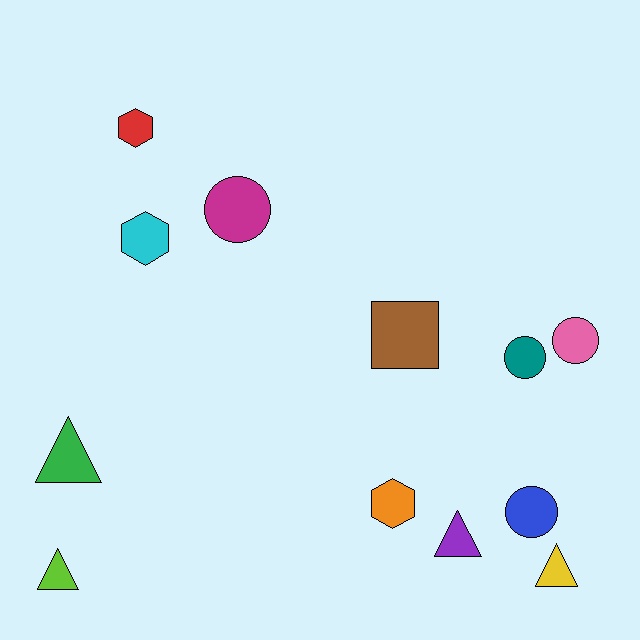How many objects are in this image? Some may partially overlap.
There are 12 objects.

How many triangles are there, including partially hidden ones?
There are 4 triangles.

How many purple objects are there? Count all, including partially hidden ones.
There is 1 purple object.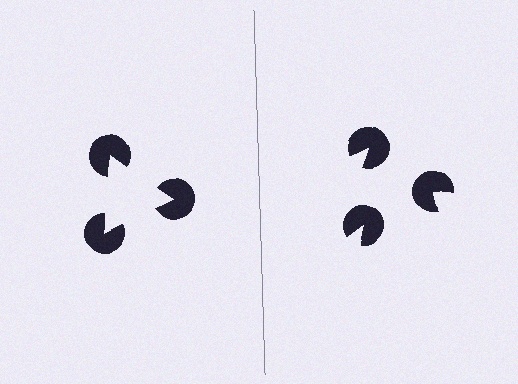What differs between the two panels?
The pac-man discs are positioned identically on both sides; only the wedge orientations differ. On the left they align to a triangle; on the right they are misaligned.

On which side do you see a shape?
An illusory triangle appears on the left side. On the right side the wedge cuts are rotated, so no coherent shape forms.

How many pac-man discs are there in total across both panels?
6 — 3 on each side.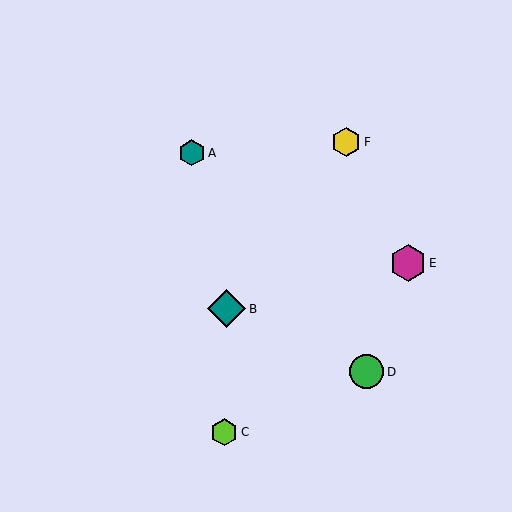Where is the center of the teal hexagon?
The center of the teal hexagon is at (192, 153).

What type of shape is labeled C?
Shape C is a lime hexagon.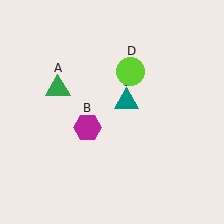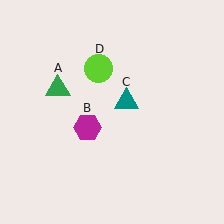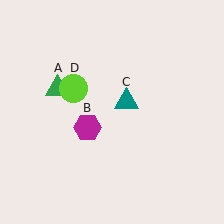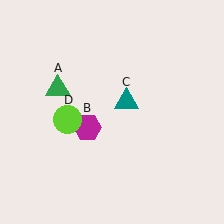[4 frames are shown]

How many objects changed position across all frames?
1 object changed position: lime circle (object D).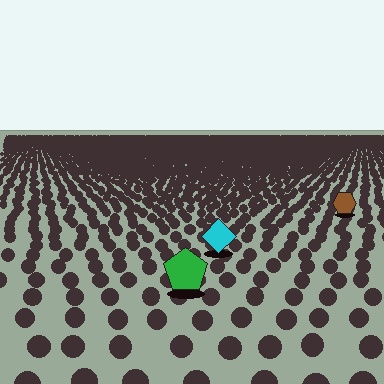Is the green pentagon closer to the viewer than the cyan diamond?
Yes. The green pentagon is closer — you can tell from the texture gradient: the ground texture is coarser near it.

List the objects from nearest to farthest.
From nearest to farthest: the green pentagon, the cyan diamond, the brown hexagon.